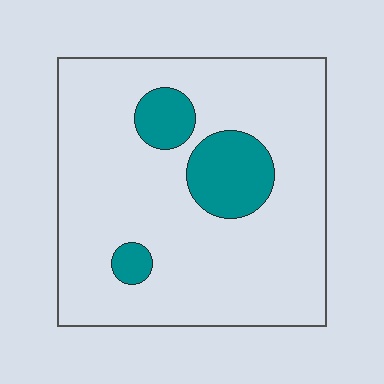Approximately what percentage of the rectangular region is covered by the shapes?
Approximately 15%.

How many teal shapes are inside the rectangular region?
3.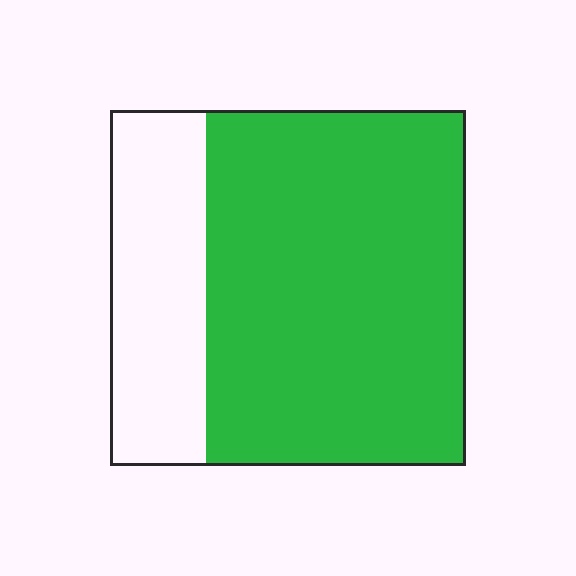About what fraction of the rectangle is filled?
About three quarters (3/4).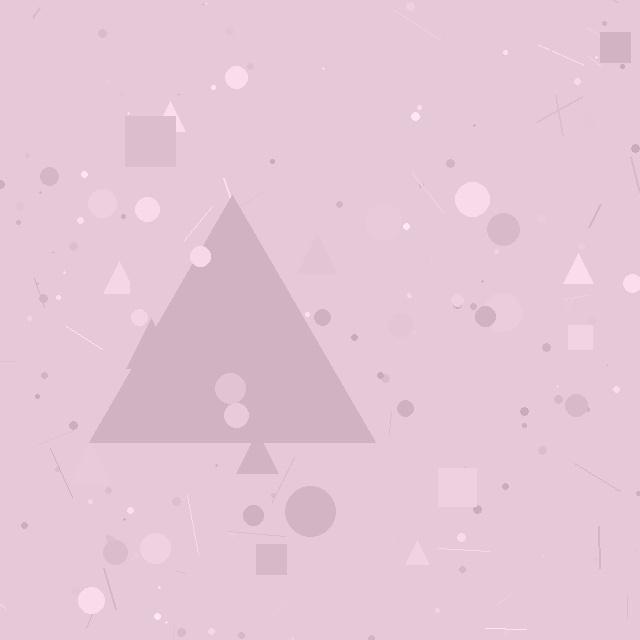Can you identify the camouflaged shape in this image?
The camouflaged shape is a triangle.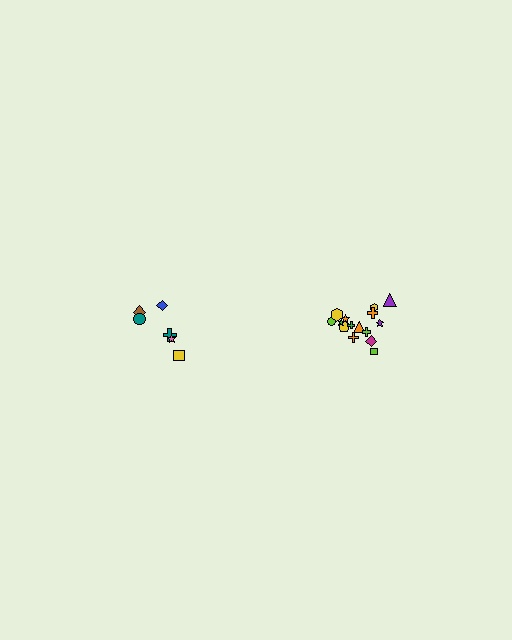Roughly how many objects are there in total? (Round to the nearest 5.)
Roughly 20 objects in total.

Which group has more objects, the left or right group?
The right group.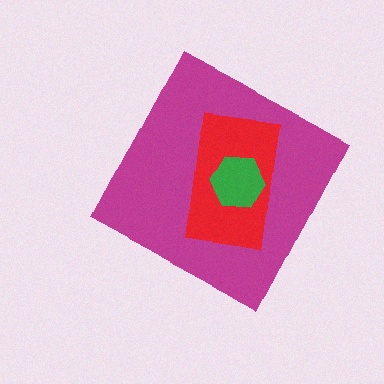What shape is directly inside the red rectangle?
The green hexagon.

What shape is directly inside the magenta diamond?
The red rectangle.